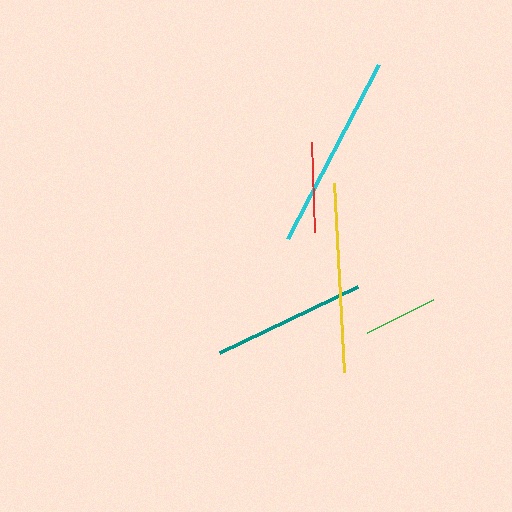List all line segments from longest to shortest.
From longest to shortest: cyan, yellow, teal, red, green.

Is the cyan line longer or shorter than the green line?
The cyan line is longer than the green line.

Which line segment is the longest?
The cyan line is the longest at approximately 197 pixels.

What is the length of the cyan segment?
The cyan segment is approximately 197 pixels long.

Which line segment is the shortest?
The green line is the shortest at approximately 74 pixels.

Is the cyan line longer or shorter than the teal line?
The cyan line is longer than the teal line.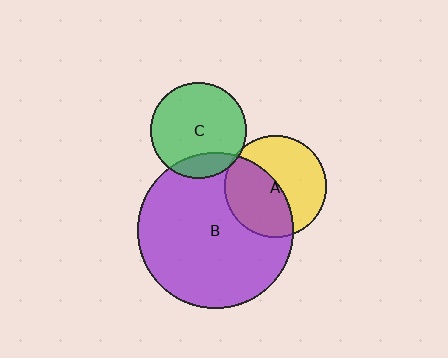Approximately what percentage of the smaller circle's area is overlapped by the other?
Approximately 45%.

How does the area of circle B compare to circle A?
Approximately 2.3 times.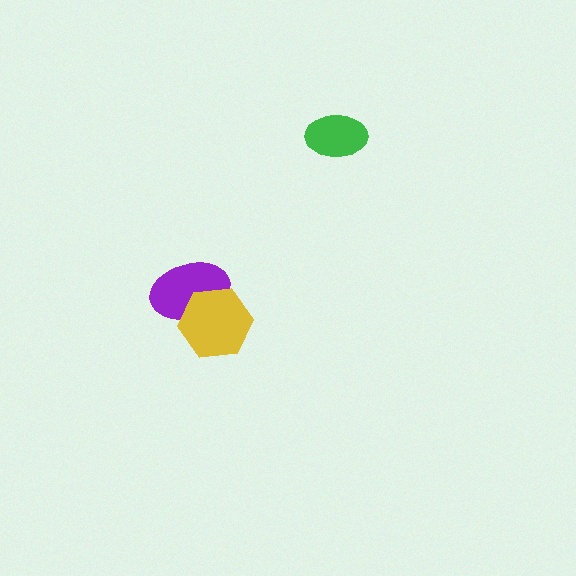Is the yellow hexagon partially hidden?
No, no other shape covers it.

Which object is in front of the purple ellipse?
The yellow hexagon is in front of the purple ellipse.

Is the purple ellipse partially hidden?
Yes, it is partially covered by another shape.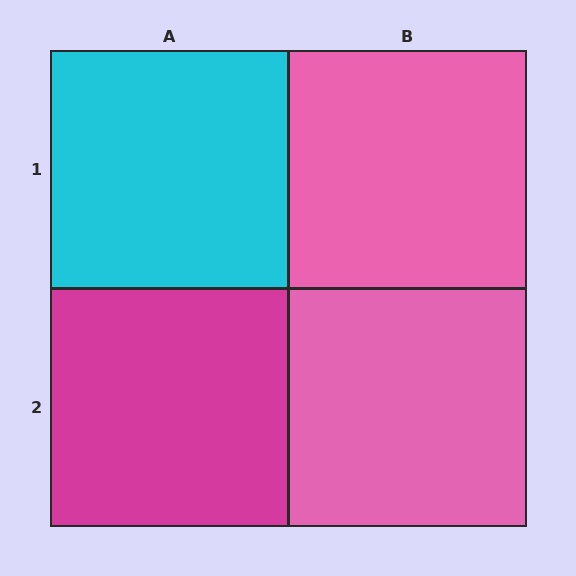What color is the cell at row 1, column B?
Pink.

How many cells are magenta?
1 cell is magenta.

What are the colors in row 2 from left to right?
Magenta, pink.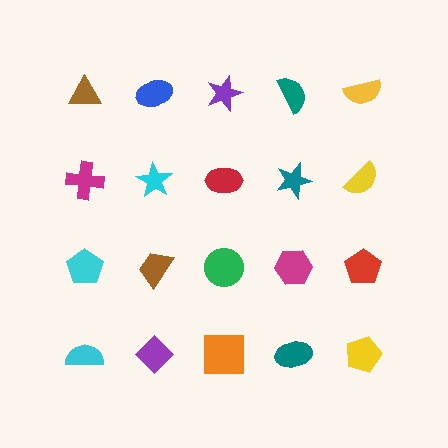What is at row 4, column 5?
A yellow pentagon.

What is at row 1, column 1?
A brown triangle.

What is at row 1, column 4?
A teal semicircle.